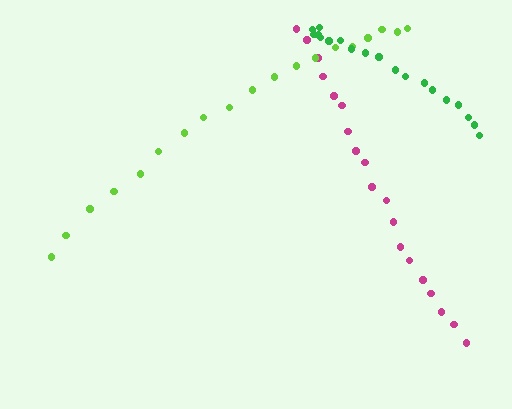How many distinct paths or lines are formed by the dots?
There are 3 distinct paths.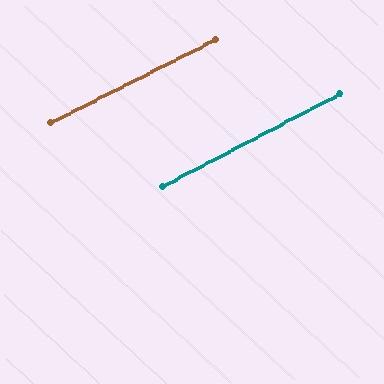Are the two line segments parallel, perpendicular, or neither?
Parallel — their directions differ by only 0.6°.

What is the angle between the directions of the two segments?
Approximately 1 degree.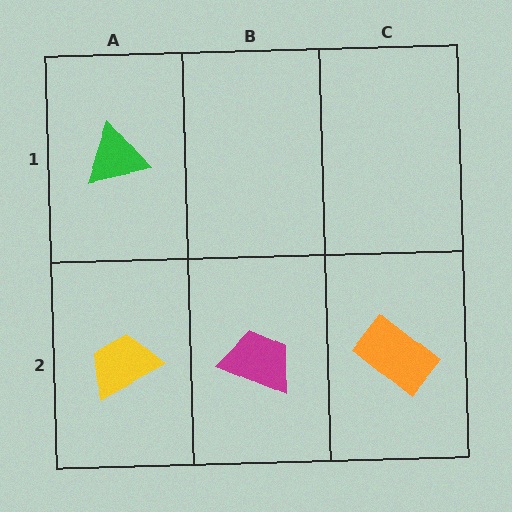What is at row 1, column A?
A green triangle.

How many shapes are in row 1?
1 shape.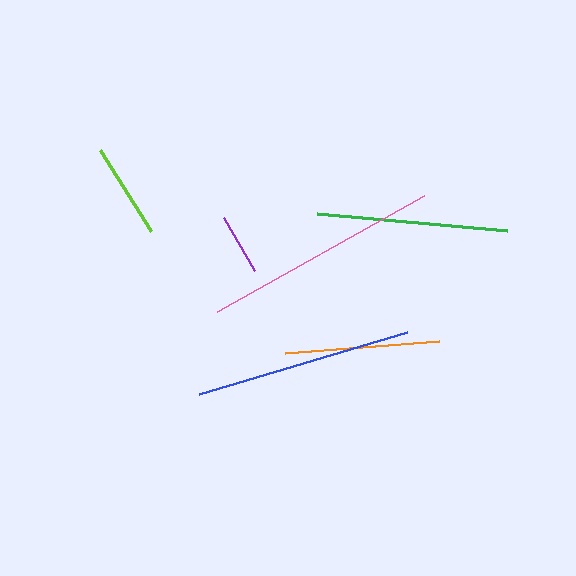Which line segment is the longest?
The pink line is the longest at approximately 237 pixels.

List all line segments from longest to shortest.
From longest to shortest: pink, blue, green, orange, lime, purple.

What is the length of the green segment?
The green segment is approximately 190 pixels long.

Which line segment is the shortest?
The purple line is the shortest at approximately 62 pixels.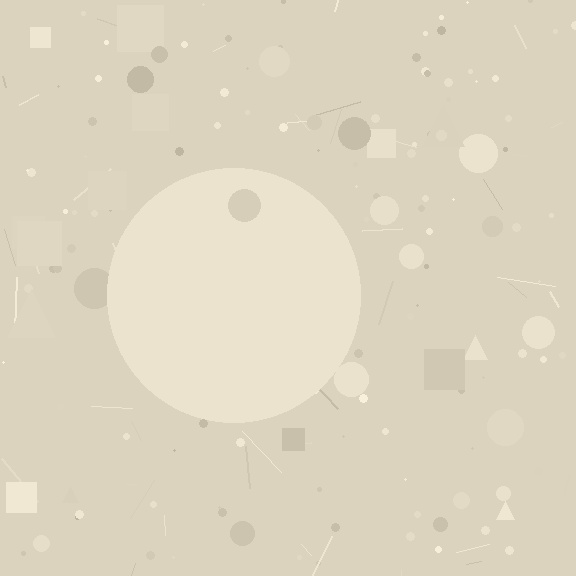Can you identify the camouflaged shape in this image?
The camouflaged shape is a circle.